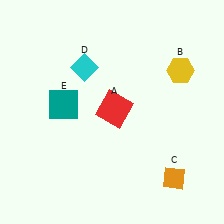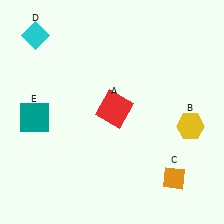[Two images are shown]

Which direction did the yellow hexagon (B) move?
The yellow hexagon (B) moved down.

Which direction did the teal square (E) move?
The teal square (E) moved left.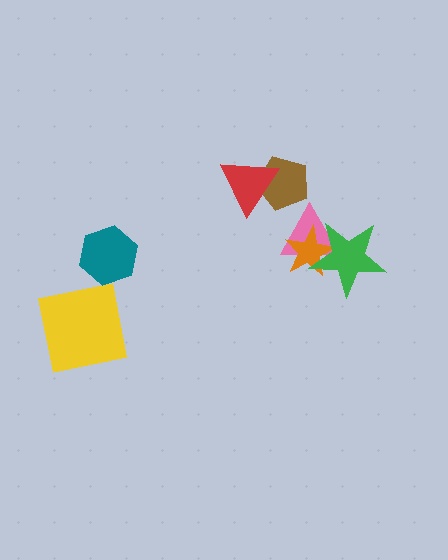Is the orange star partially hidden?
Yes, it is partially covered by another shape.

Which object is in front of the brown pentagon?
The red triangle is in front of the brown pentagon.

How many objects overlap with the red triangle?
1 object overlaps with the red triangle.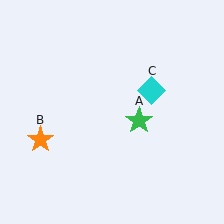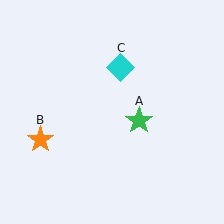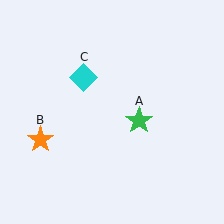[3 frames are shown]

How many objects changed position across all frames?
1 object changed position: cyan diamond (object C).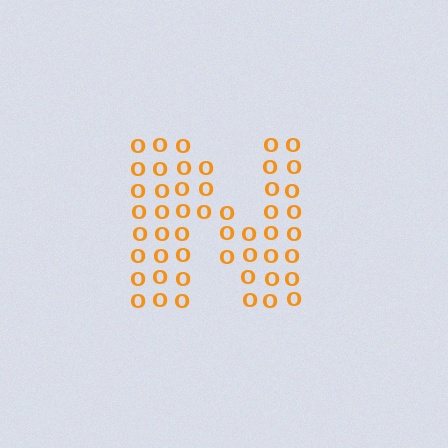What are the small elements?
The small elements are letter O's.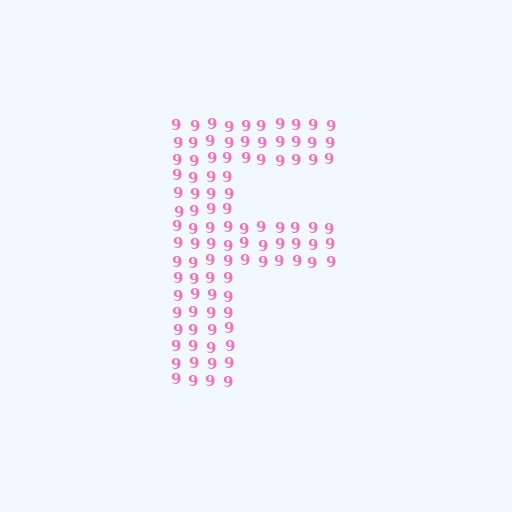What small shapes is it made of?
It is made of small digit 9's.